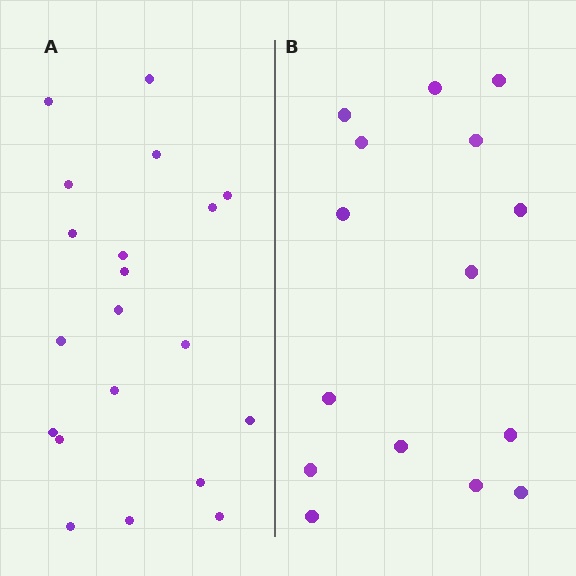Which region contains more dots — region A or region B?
Region A (the left region) has more dots.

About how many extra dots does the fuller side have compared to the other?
Region A has about 5 more dots than region B.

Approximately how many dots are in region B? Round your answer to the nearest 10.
About 20 dots. (The exact count is 15, which rounds to 20.)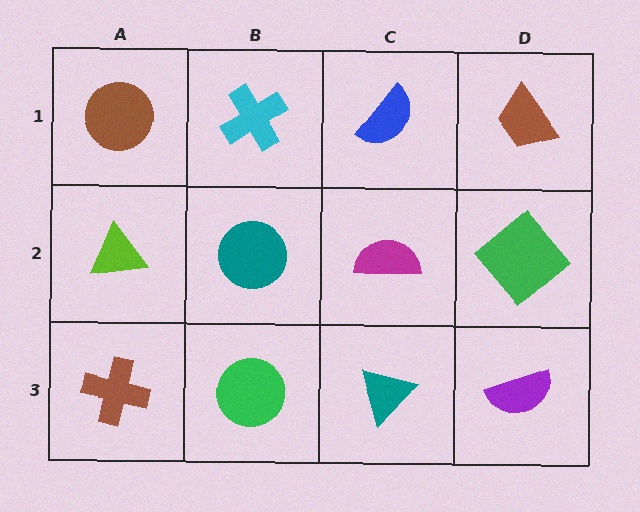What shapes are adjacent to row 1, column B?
A teal circle (row 2, column B), a brown circle (row 1, column A), a blue semicircle (row 1, column C).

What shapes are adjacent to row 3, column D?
A green diamond (row 2, column D), a teal triangle (row 3, column C).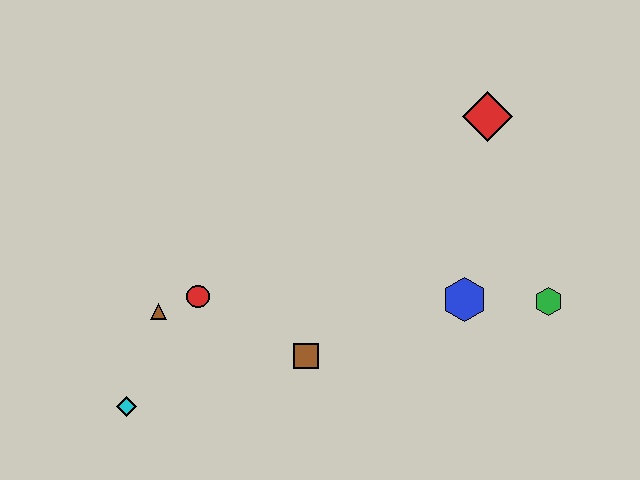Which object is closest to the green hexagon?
The blue hexagon is closest to the green hexagon.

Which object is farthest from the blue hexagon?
The cyan diamond is farthest from the blue hexagon.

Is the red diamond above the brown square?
Yes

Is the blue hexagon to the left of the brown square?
No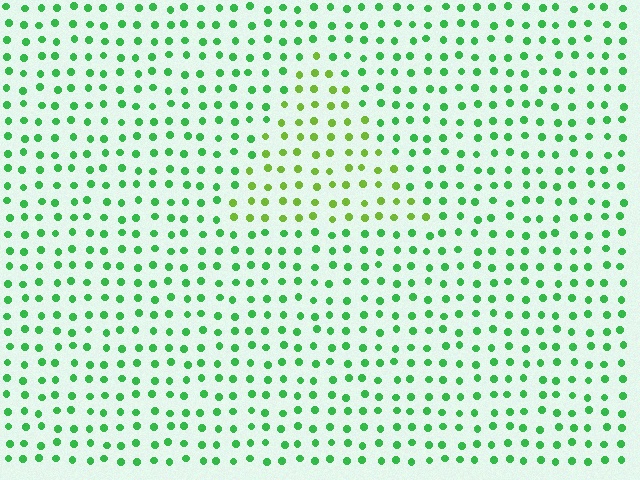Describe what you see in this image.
The image is filled with small green elements in a uniform arrangement. A triangle-shaped region is visible where the elements are tinted to a slightly different hue, forming a subtle color boundary.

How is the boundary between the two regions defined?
The boundary is defined purely by a slight shift in hue (about 36 degrees). Spacing, size, and orientation are identical on both sides.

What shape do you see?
I see a triangle.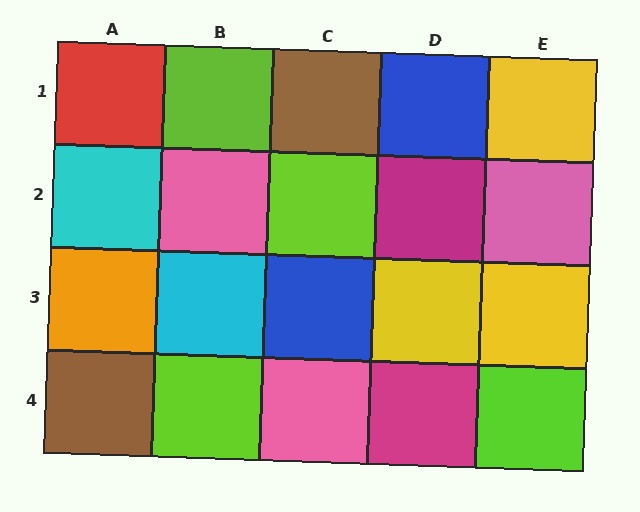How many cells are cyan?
2 cells are cyan.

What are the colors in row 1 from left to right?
Red, lime, brown, blue, yellow.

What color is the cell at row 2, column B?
Pink.